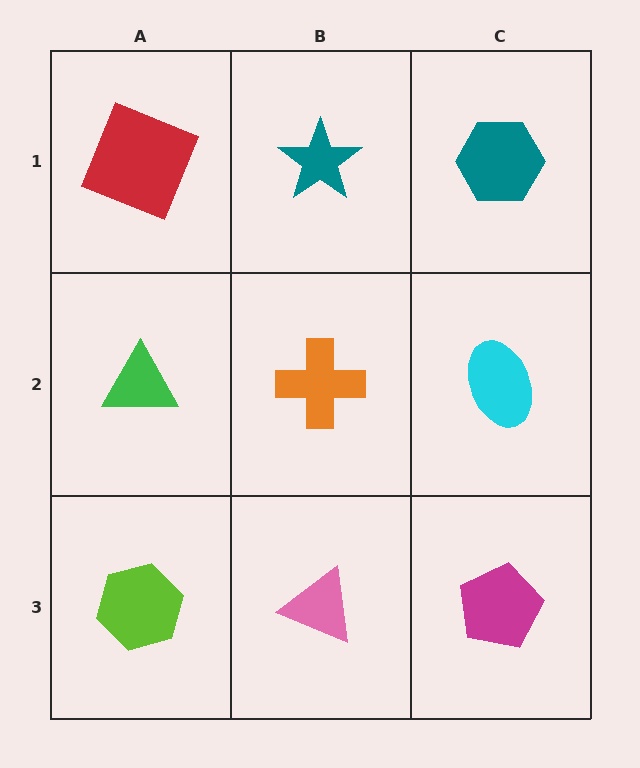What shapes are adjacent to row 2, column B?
A teal star (row 1, column B), a pink triangle (row 3, column B), a green triangle (row 2, column A), a cyan ellipse (row 2, column C).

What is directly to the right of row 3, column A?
A pink triangle.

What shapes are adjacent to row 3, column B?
An orange cross (row 2, column B), a lime hexagon (row 3, column A), a magenta pentagon (row 3, column C).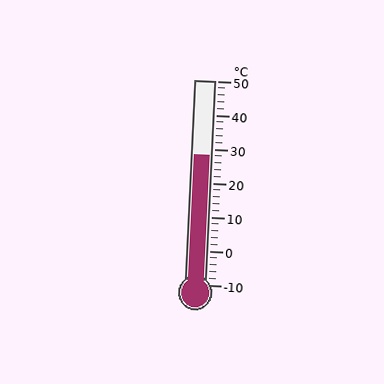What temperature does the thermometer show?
The thermometer shows approximately 28°C.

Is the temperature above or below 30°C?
The temperature is below 30°C.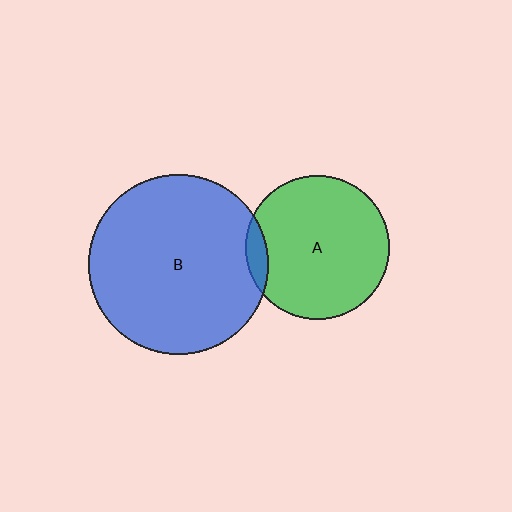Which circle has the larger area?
Circle B (blue).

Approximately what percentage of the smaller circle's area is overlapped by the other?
Approximately 5%.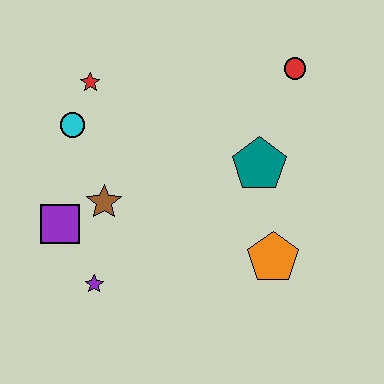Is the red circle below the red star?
No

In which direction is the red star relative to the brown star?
The red star is above the brown star.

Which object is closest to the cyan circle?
The red star is closest to the cyan circle.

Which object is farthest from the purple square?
The red circle is farthest from the purple square.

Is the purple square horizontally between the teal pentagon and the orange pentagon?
No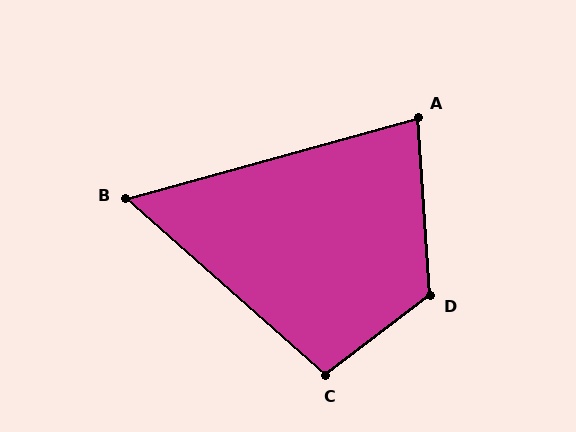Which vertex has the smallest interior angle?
B, at approximately 57 degrees.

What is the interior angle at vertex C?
Approximately 102 degrees (obtuse).